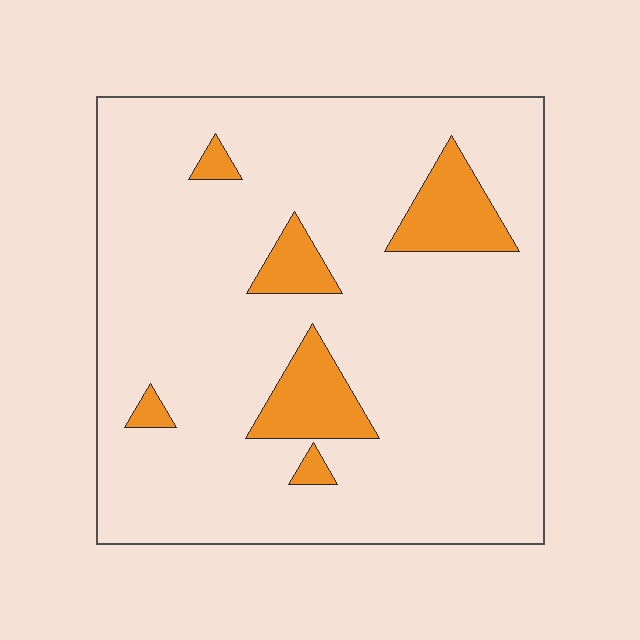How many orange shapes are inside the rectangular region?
6.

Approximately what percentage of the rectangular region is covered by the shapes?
Approximately 10%.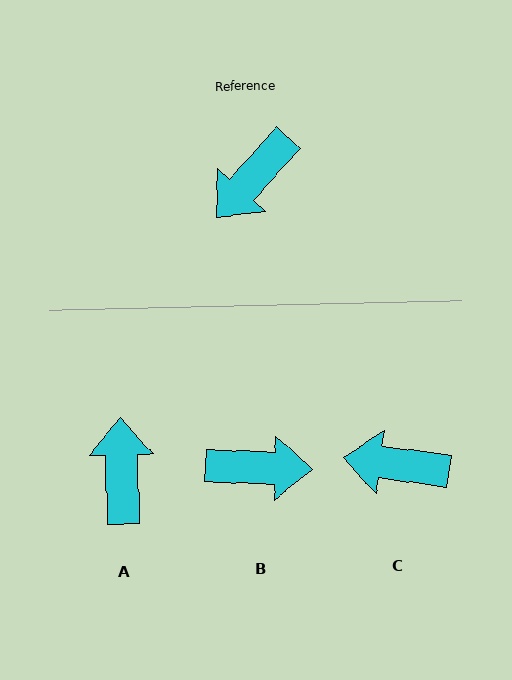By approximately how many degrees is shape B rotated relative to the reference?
Approximately 130 degrees counter-clockwise.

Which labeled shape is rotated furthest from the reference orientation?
A, about 136 degrees away.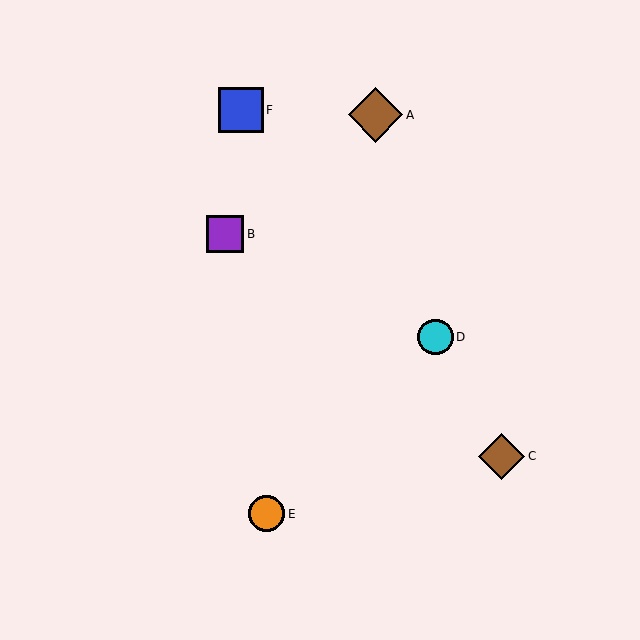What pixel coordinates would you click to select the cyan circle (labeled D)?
Click at (435, 337) to select the cyan circle D.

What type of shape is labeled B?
Shape B is a purple square.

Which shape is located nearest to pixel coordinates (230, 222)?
The purple square (labeled B) at (225, 234) is nearest to that location.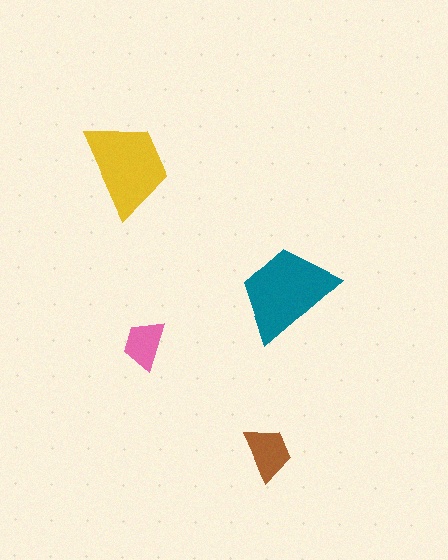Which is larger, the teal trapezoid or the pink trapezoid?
The teal one.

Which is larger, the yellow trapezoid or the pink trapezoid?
The yellow one.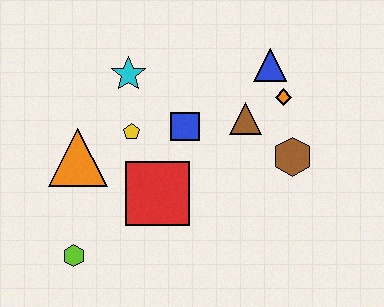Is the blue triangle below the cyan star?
No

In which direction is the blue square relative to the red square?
The blue square is above the red square.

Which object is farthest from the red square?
The blue triangle is farthest from the red square.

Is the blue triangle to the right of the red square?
Yes